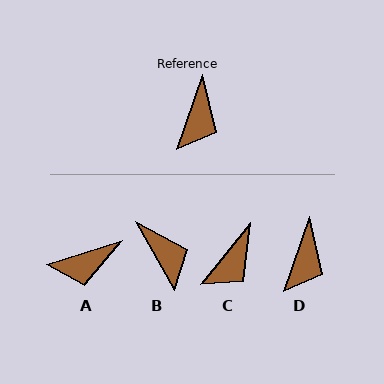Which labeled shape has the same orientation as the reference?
D.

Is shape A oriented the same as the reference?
No, it is off by about 53 degrees.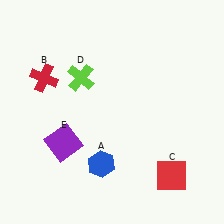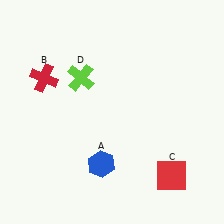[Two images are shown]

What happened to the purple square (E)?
The purple square (E) was removed in Image 2. It was in the bottom-left area of Image 1.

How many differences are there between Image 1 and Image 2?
There is 1 difference between the two images.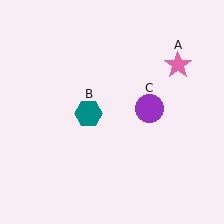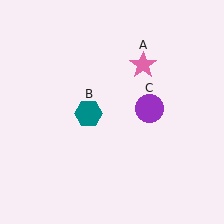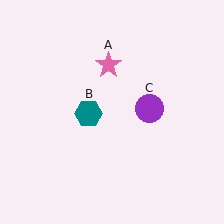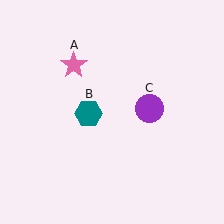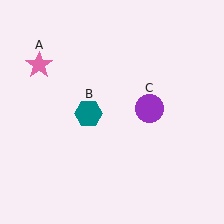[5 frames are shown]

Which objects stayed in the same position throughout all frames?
Teal hexagon (object B) and purple circle (object C) remained stationary.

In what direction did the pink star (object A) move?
The pink star (object A) moved left.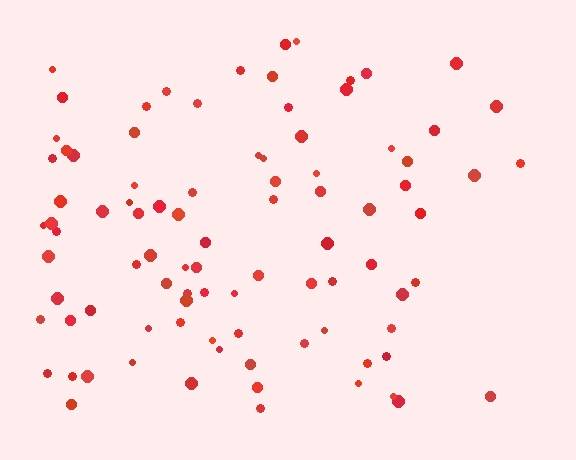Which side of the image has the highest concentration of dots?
The left.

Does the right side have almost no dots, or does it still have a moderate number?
Still a moderate number, just noticeably fewer than the left.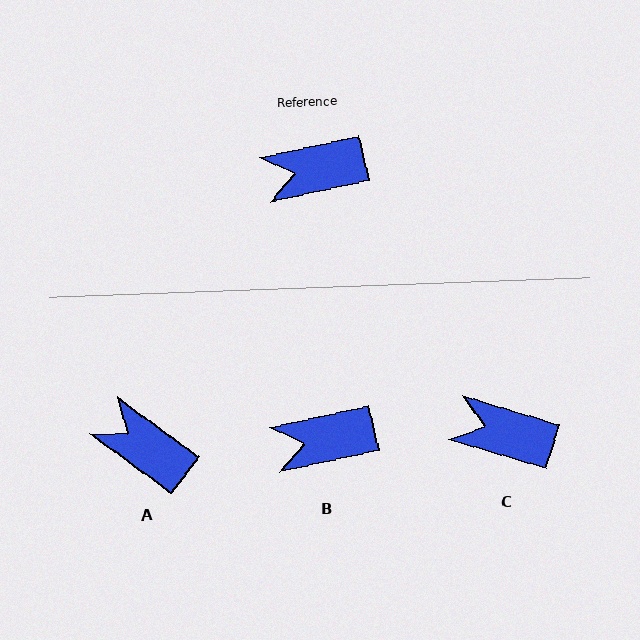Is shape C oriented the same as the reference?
No, it is off by about 29 degrees.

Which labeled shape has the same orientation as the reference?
B.